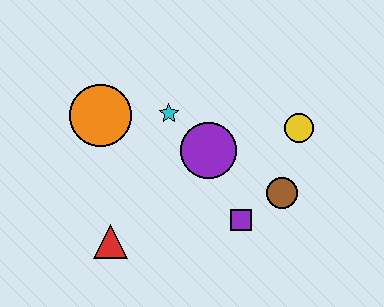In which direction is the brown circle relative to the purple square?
The brown circle is to the right of the purple square.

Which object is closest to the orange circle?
The cyan star is closest to the orange circle.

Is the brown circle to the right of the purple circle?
Yes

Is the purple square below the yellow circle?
Yes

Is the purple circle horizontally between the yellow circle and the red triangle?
Yes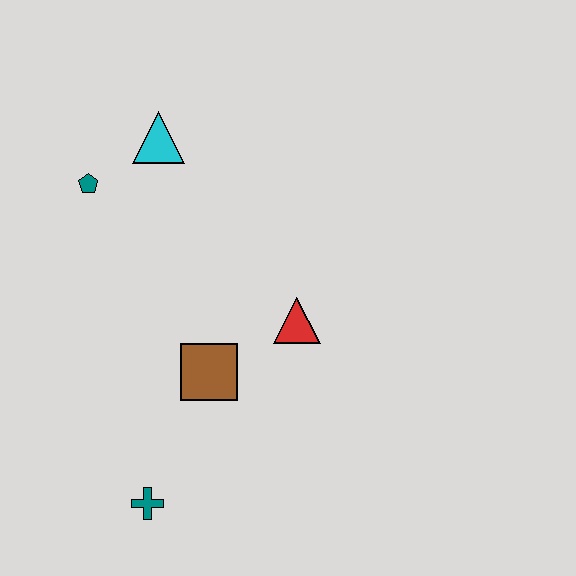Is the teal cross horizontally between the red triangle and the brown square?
No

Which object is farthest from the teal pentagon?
The teal cross is farthest from the teal pentagon.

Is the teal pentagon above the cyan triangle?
No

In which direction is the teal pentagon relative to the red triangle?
The teal pentagon is to the left of the red triangle.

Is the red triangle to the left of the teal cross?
No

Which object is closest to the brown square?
The red triangle is closest to the brown square.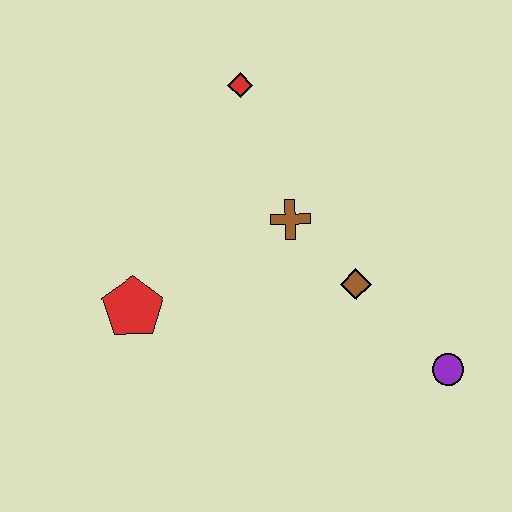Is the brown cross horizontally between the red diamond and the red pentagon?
No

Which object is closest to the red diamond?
The brown cross is closest to the red diamond.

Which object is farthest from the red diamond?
The purple circle is farthest from the red diamond.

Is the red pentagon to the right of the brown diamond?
No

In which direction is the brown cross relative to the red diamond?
The brown cross is below the red diamond.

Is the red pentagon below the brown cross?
Yes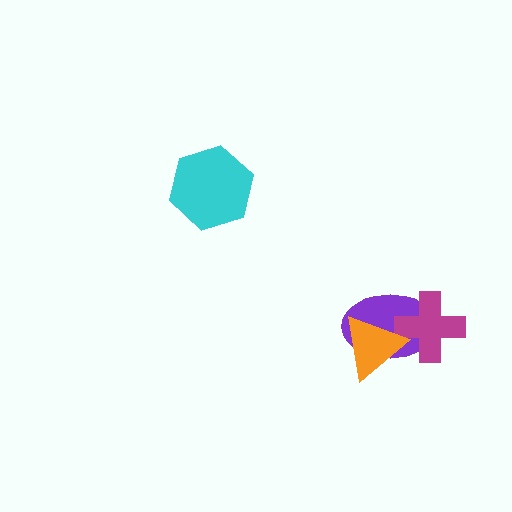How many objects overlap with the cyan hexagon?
0 objects overlap with the cyan hexagon.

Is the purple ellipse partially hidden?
Yes, it is partially covered by another shape.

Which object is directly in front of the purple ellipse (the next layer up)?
The magenta cross is directly in front of the purple ellipse.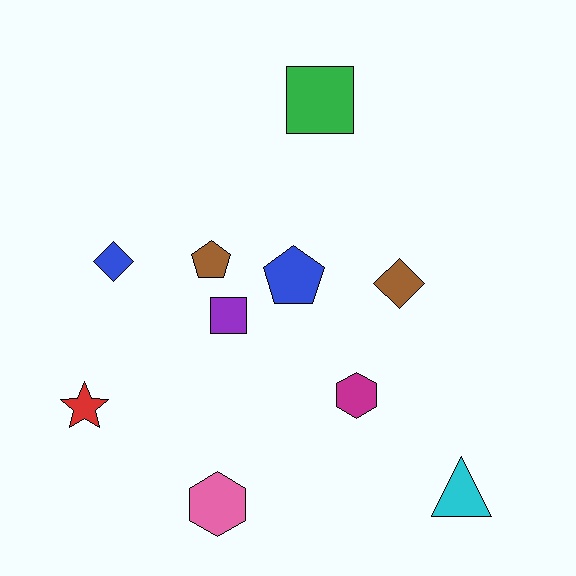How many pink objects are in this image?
There is 1 pink object.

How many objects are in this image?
There are 10 objects.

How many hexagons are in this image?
There are 2 hexagons.